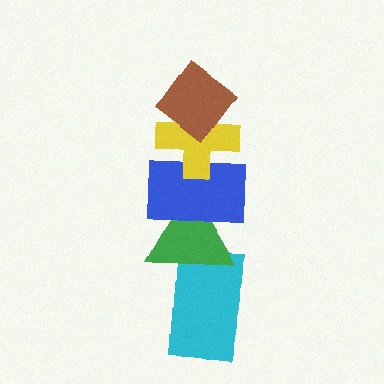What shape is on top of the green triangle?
The blue rectangle is on top of the green triangle.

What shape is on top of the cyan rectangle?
The green triangle is on top of the cyan rectangle.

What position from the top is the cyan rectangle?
The cyan rectangle is 5th from the top.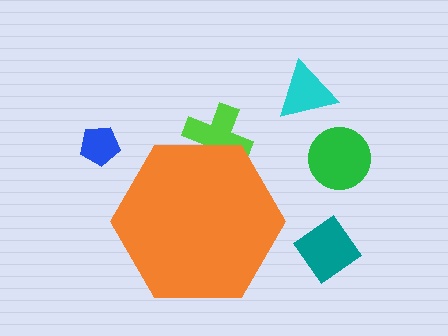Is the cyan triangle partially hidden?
No, the cyan triangle is fully visible.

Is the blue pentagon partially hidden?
No, the blue pentagon is fully visible.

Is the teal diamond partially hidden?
No, the teal diamond is fully visible.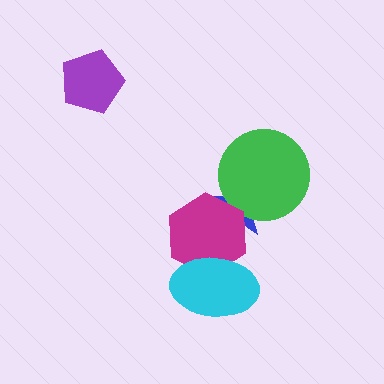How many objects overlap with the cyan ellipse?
1 object overlaps with the cyan ellipse.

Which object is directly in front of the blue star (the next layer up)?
The green circle is directly in front of the blue star.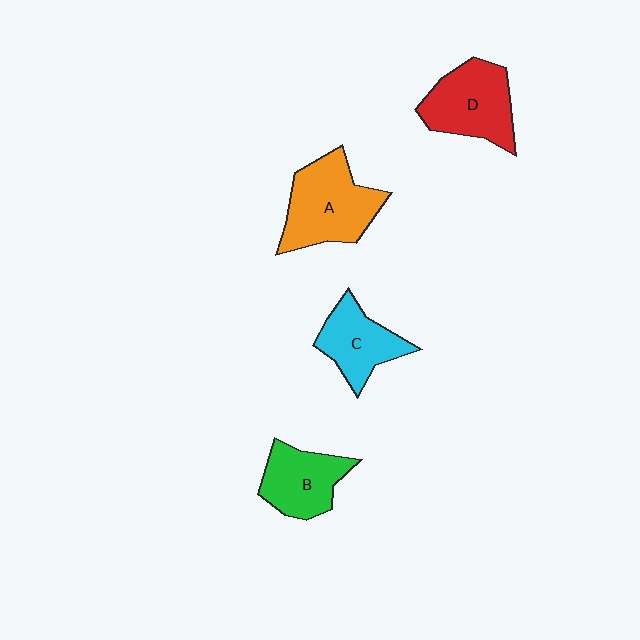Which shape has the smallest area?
Shape C (cyan).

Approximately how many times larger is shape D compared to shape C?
Approximately 1.3 times.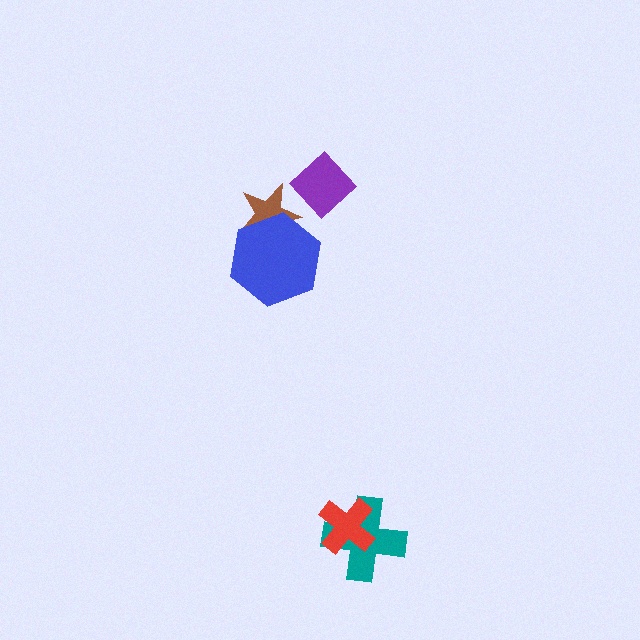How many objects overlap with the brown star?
1 object overlaps with the brown star.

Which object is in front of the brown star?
The blue hexagon is in front of the brown star.